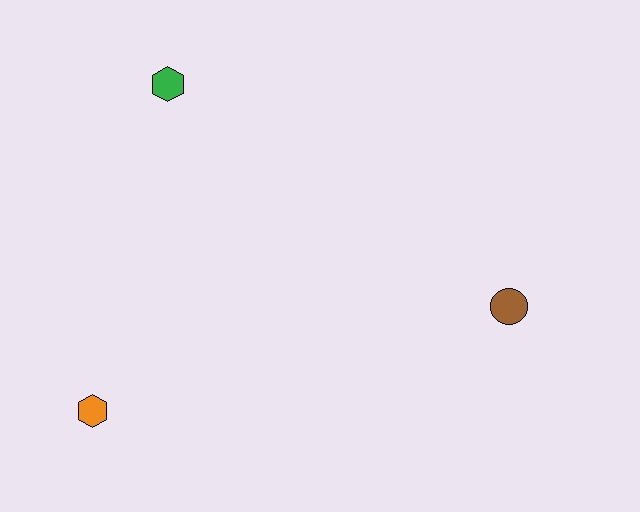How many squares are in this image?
There are no squares.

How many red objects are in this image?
There are no red objects.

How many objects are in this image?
There are 3 objects.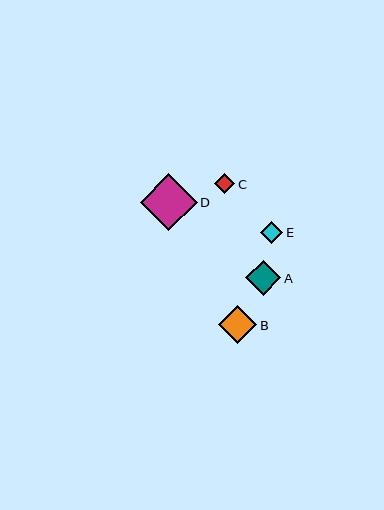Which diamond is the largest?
Diamond D is the largest with a size of approximately 57 pixels.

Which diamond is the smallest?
Diamond C is the smallest with a size of approximately 20 pixels.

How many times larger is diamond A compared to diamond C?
Diamond A is approximately 1.8 times the size of diamond C.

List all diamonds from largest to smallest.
From largest to smallest: D, B, A, E, C.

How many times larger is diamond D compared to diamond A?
Diamond D is approximately 1.6 times the size of diamond A.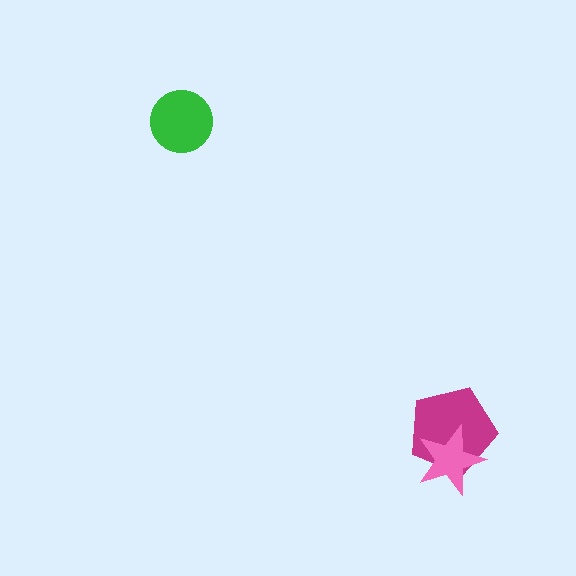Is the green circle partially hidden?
No, no other shape covers it.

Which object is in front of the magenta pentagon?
The pink star is in front of the magenta pentagon.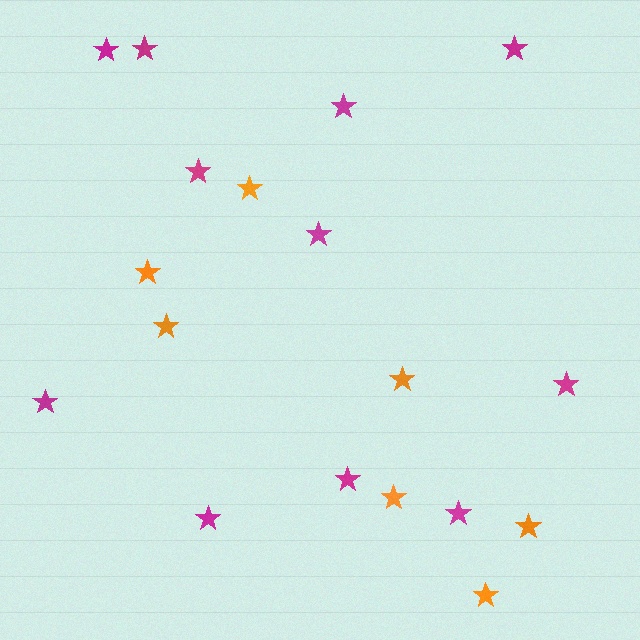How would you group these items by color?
There are 2 groups: one group of magenta stars (11) and one group of orange stars (7).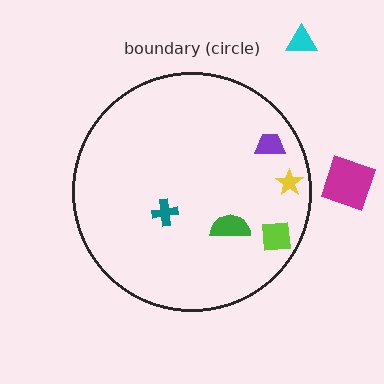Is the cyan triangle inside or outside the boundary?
Outside.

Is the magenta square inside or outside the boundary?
Outside.